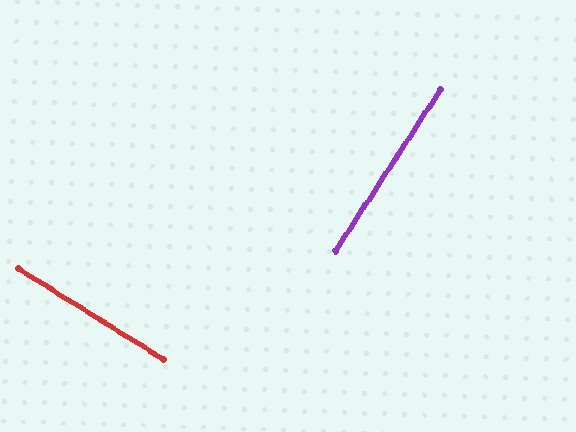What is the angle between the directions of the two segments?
Approximately 89 degrees.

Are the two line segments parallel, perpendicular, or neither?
Perpendicular — they meet at approximately 89°.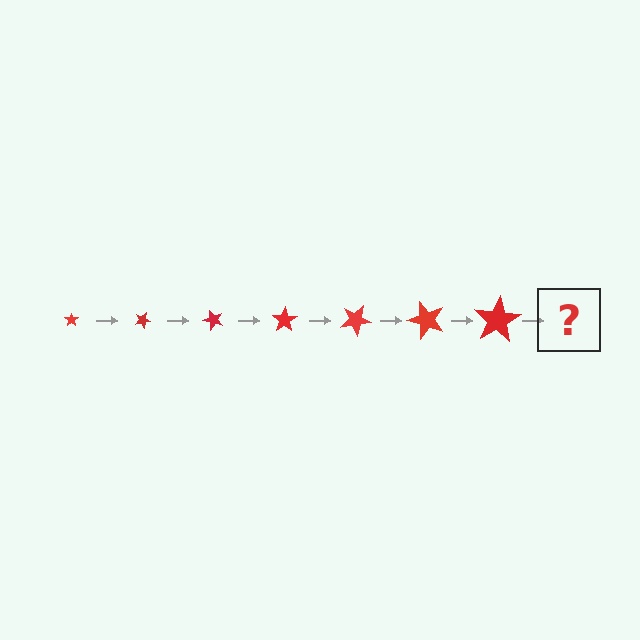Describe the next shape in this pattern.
It should be a star, larger than the previous one and rotated 175 degrees from the start.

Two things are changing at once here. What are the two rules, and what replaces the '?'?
The two rules are that the star grows larger each step and it rotates 25 degrees each step. The '?' should be a star, larger than the previous one and rotated 175 degrees from the start.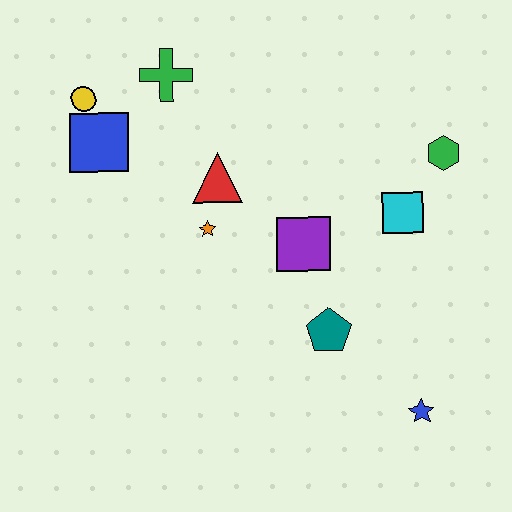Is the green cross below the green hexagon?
No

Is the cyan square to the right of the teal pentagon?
Yes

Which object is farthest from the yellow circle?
The blue star is farthest from the yellow circle.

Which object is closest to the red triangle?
The orange star is closest to the red triangle.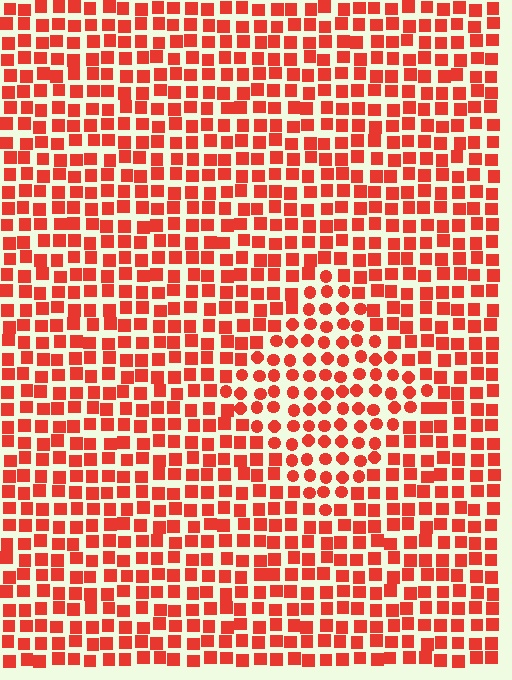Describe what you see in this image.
The image is filled with small red elements arranged in a uniform grid. A diamond-shaped region contains circles, while the surrounding area contains squares. The boundary is defined purely by the change in element shape.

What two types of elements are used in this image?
The image uses circles inside the diamond region and squares outside it.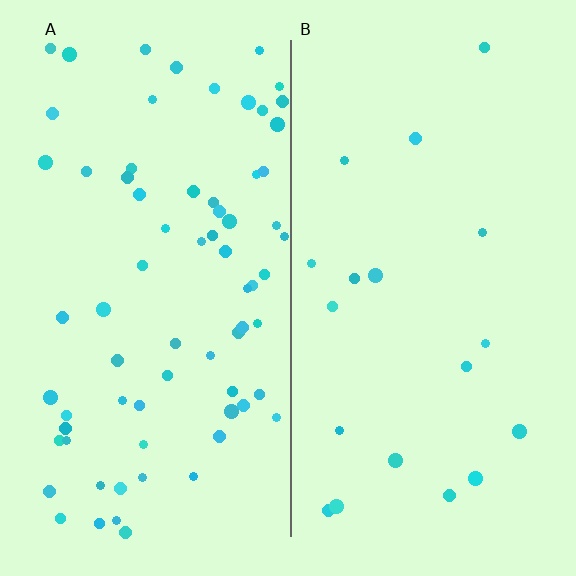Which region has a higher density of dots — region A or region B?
A (the left).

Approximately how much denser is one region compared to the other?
Approximately 3.8× — region A over region B.